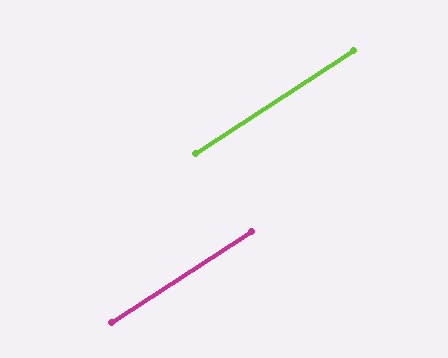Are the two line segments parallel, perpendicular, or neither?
Parallel — their directions differ by only 0.2°.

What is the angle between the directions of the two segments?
Approximately 0 degrees.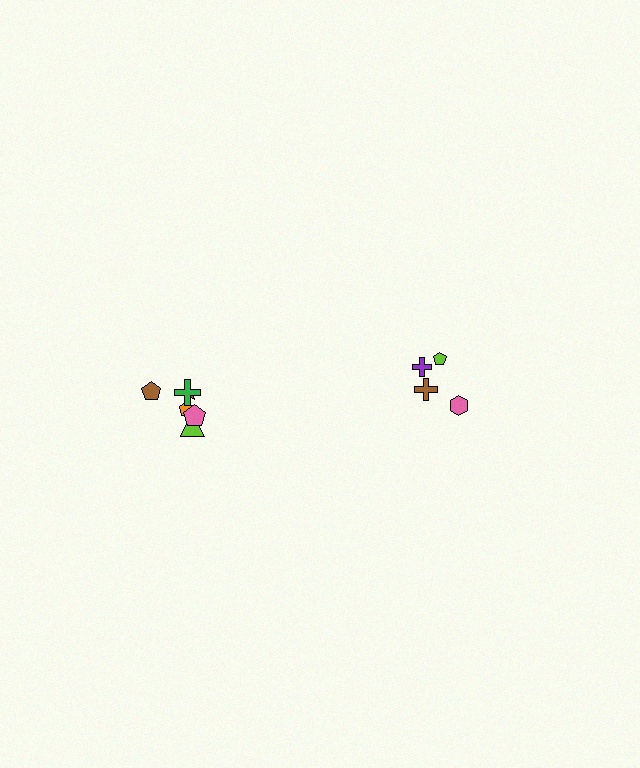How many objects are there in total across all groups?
There are 10 objects.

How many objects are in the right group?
There are 4 objects.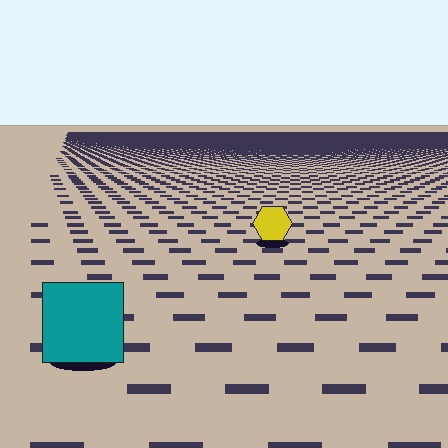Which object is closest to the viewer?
The teal square is closest. The texture marks near it are larger and more spread out.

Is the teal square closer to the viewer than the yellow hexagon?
Yes. The teal square is closer — you can tell from the texture gradient: the ground texture is coarser near it.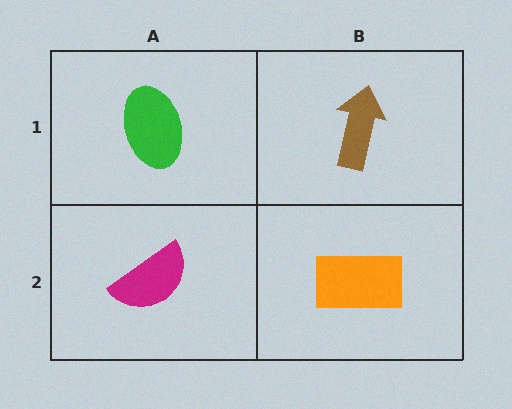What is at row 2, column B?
An orange rectangle.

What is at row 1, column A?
A green ellipse.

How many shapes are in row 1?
2 shapes.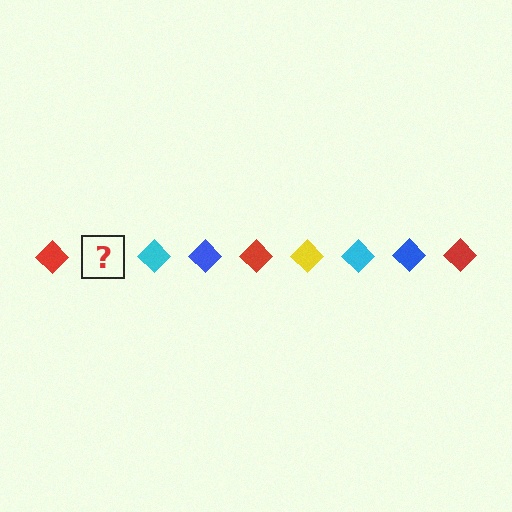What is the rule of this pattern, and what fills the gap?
The rule is that the pattern cycles through red, yellow, cyan, blue diamonds. The gap should be filled with a yellow diamond.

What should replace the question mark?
The question mark should be replaced with a yellow diamond.